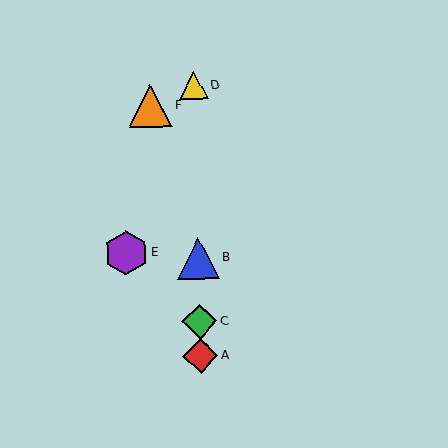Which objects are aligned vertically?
Objects A, B, C, D are aligned vertically.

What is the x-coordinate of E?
Object E is at x≈126.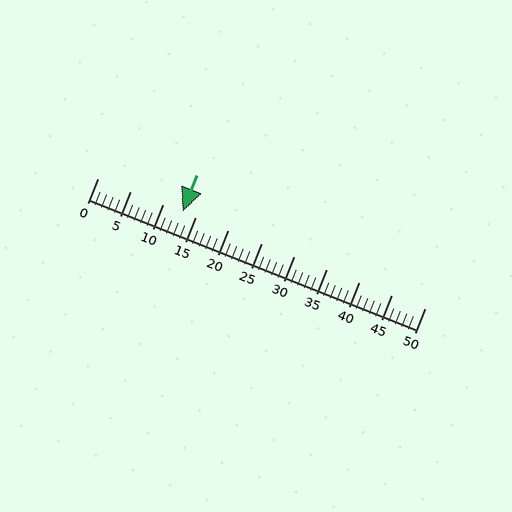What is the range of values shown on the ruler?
The ruler shows values from 0 to 50.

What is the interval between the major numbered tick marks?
The major tick marks are spaced 5 units apart.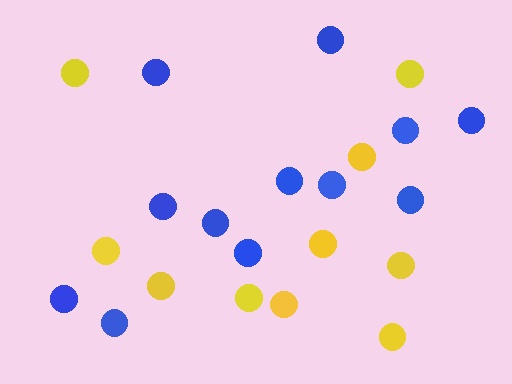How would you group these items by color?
There are 2 groups: one group of blue circles (12) and one group of yellow circles (10).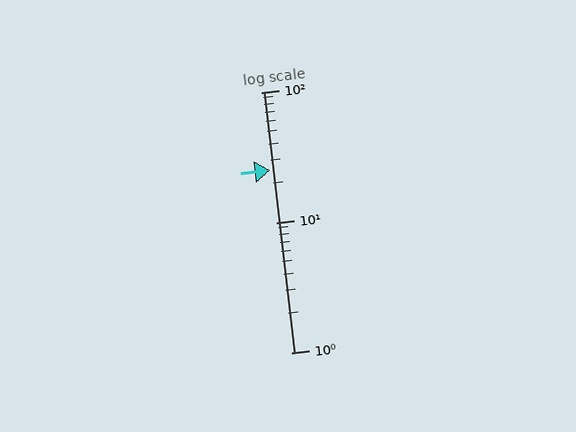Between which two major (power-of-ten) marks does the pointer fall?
The pointer is between 10 and 100.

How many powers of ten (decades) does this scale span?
The scale spans 2 decades, from 1 to 100.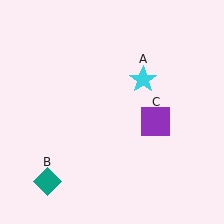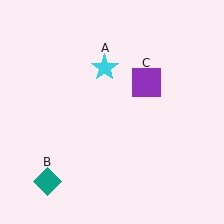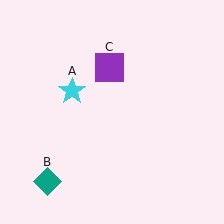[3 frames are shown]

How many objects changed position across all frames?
2 objects changed position: cyan star (object A), purple square (object C).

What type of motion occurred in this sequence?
The cyan star (object A), purple square (object C) rotated counterclockwise around the center of the scene.